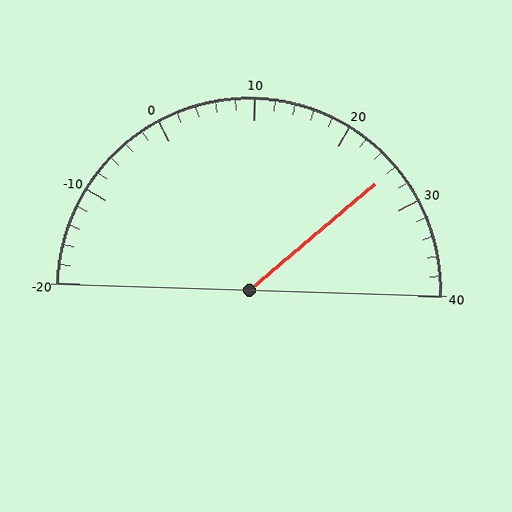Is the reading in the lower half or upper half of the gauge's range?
The reading is in the upper half of the range (-20 to 40).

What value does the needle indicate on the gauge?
The needle indicates approximately 26.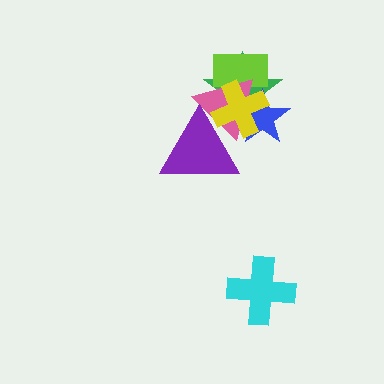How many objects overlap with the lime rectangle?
3 objects overlap with the lime rectangle.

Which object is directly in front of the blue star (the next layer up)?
The pink triangle is directly in front of the blue star.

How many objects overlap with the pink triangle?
5 objects overlap with the pink triangle.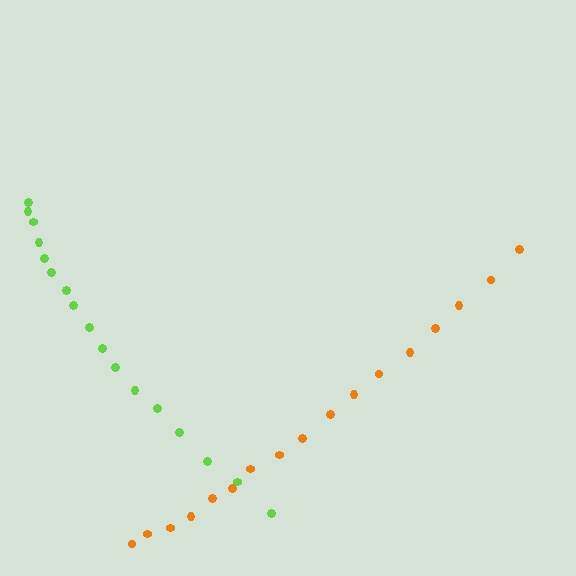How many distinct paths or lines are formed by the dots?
There are 2 distinct paths.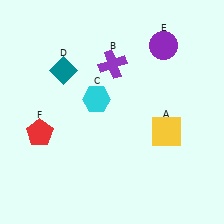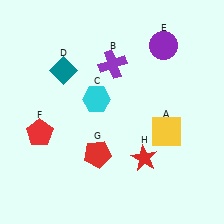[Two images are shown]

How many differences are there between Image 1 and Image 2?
There are 2 differences between the two images.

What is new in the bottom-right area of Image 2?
A red star (H) was added in the bottom-right area of Image 2.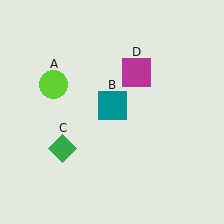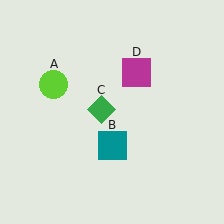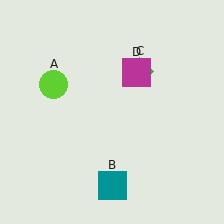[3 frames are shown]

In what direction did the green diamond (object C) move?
The green diamond (object C) moved up and to the right.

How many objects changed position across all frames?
2 objects changed position: teal square (object B), green diamond (object C).